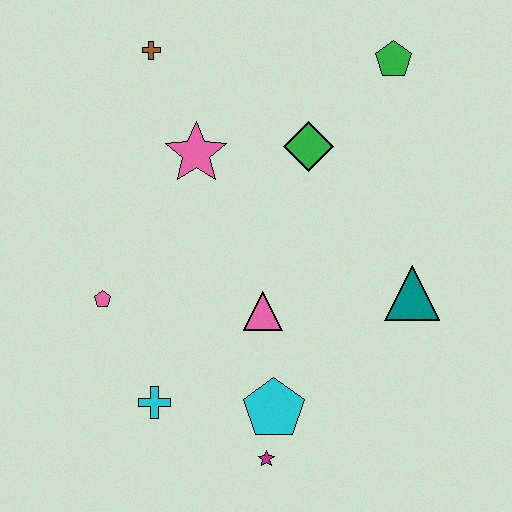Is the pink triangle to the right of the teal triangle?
No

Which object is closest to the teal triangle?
The pink triangle is closest to the teal triangle.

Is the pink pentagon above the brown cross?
No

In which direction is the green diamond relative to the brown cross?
The green diamond is to the right of the brown cross.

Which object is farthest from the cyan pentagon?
The brown cross is farthest from the cyan pentagon.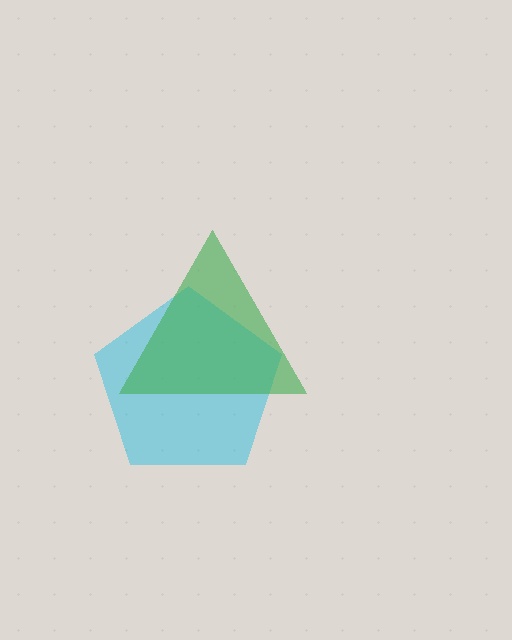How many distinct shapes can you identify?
There are 2 distinct shapes: a cyan pentagon, a green triangle.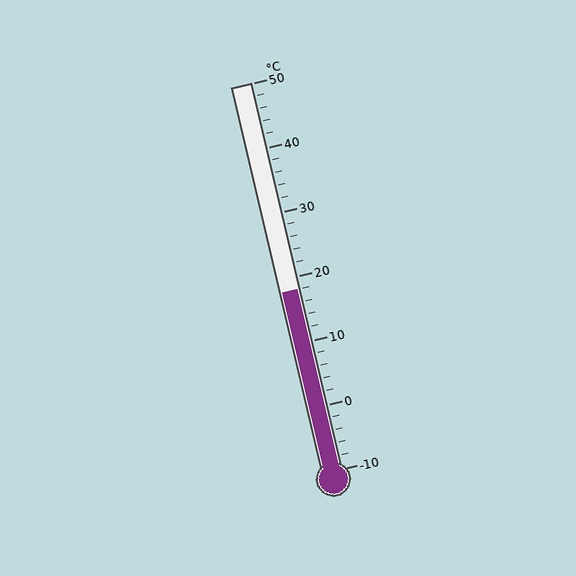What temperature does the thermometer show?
The thermometer shows approximately 18°C.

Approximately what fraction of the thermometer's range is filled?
The thermometer is filled to approximately 45% of its range.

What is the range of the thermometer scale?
The thermometer scale ranges from -10°C to 50°C.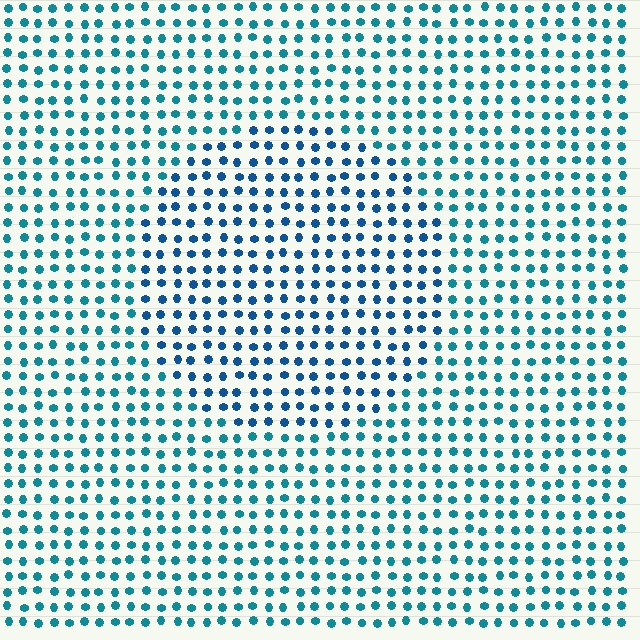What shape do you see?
I see a circle.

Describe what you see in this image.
The image is filled with small teal elements in a uniform arrangement. A circle-shaped region is visible where the elements are tinted to a slightly different hue, forming a subtle color boundary.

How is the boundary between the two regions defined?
The boundary is defined purely by a slight shift in hue (about 25 degrees). Spacing, size, and orientation are identical on both sides.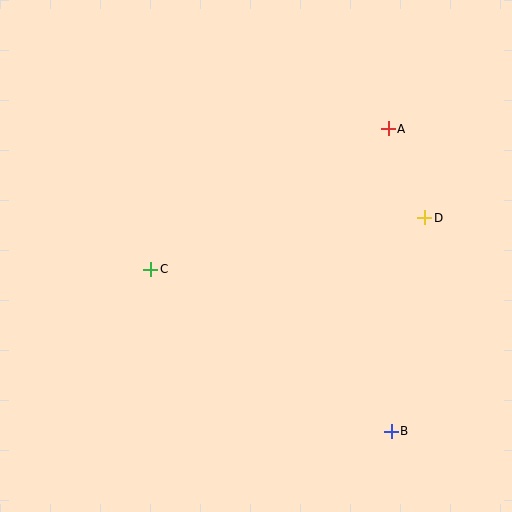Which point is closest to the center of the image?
Point C at (151, 269) is closest to the center.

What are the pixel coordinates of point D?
Point D is at (425, 218).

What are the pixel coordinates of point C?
Point C is at (151, 269).